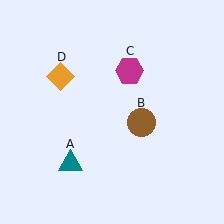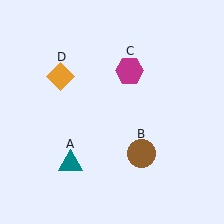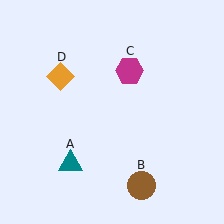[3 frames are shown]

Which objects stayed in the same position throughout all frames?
Teal triangle (object A) and magenta hexagon (object C) and orange diamond (object D) remained stationary.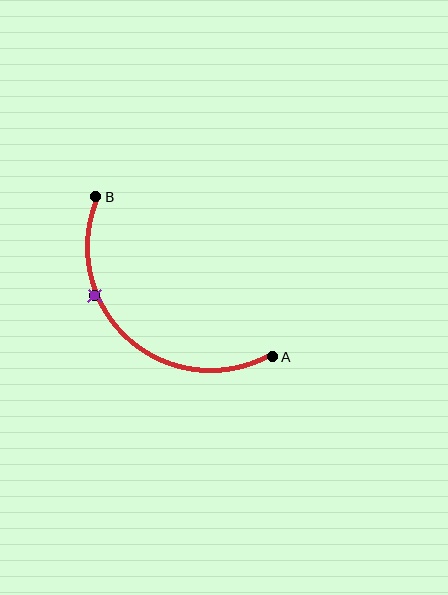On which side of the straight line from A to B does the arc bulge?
The arc bulges below and to the left of the straight line connecting A and B.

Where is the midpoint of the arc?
The arc midpoint is the point on the curve farthest from the straight line joining A and B. It sits below and to the left of that line.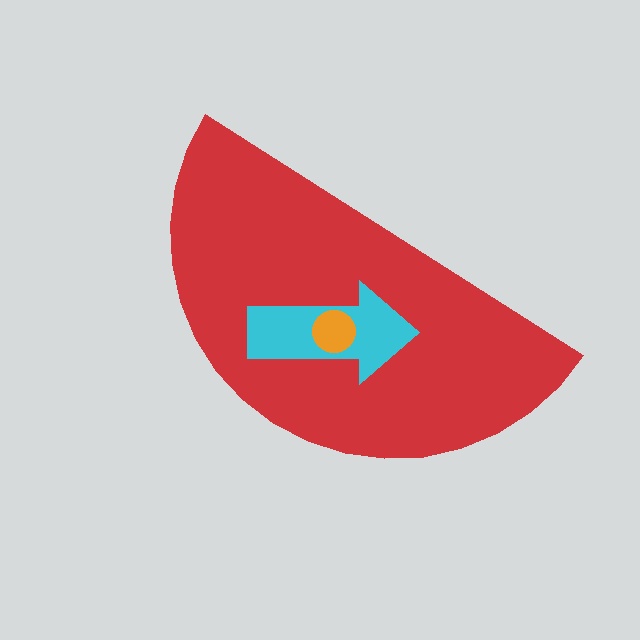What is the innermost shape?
The orange circle.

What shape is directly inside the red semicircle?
The cyan arrow.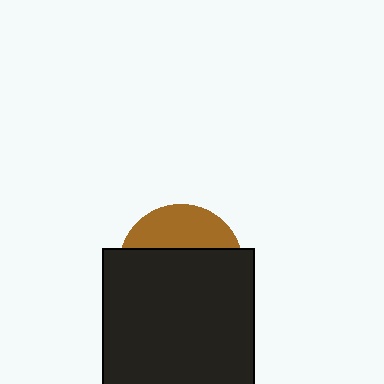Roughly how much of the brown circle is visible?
A small part of it is visible (roughly 32%).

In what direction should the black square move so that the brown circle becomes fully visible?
The black square should move down. That is the shortest direction to clear the overlap and leave the brown circle fully visible.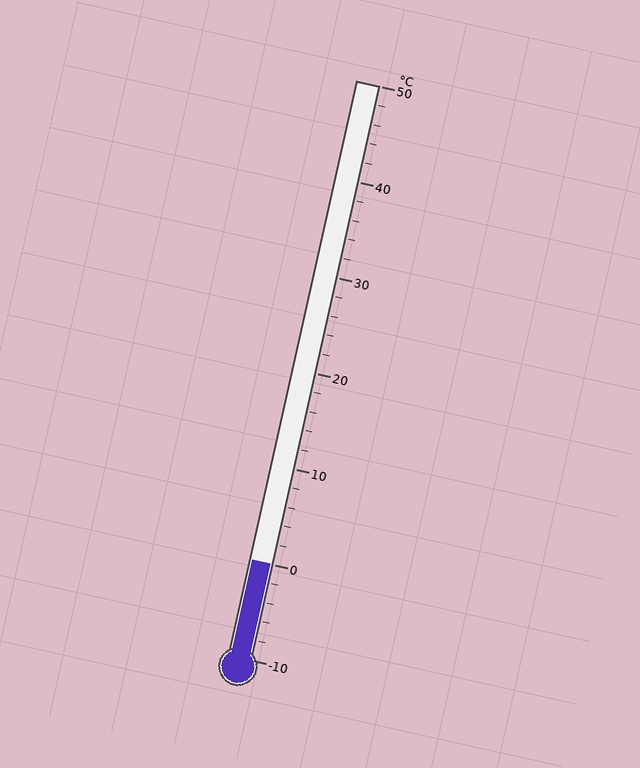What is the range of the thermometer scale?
The thermometer scale ranges from -10°C to 50°C.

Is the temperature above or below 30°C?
The temperature is below 30°C.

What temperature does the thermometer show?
The thermometer shows approximately 0°C.